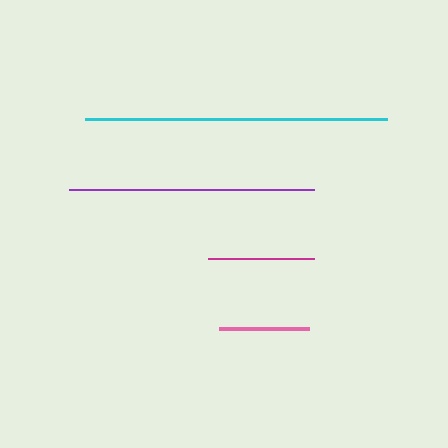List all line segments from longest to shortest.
From longest to shortest: cyan, purple, magenta, pink.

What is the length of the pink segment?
The pink segment is approximately 90 pixels long.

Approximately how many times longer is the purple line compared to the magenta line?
The purple line is approximately 2.3 times the length of the magenta line.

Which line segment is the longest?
The cyan line is the longest at approximately 303 pixels.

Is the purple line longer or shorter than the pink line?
The purple line is longer than the pink line.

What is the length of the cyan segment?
The cyan segment is approximately 303 pixels long.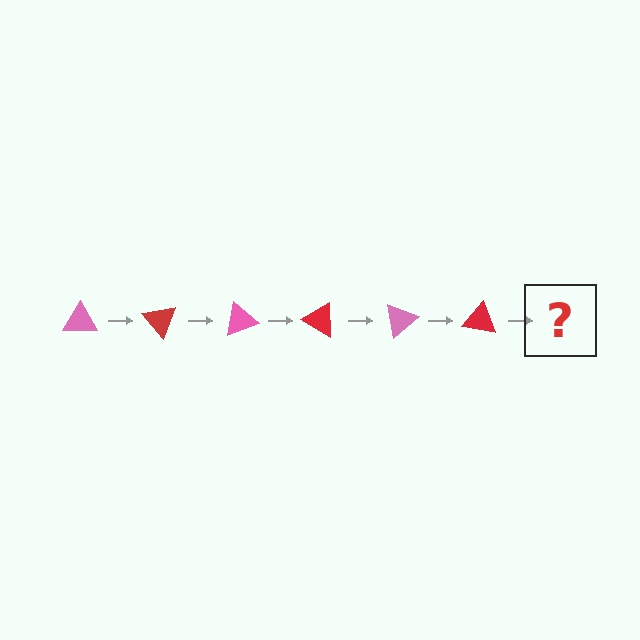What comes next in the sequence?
The next element should be a pink triangle, rotated 300 degrees from the start.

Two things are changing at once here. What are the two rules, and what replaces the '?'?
The two rules are that it rotates 50 degrees each step and the color cycles through pink and red. The '?' should be a pink triangle, rotated 300 degrees from the start.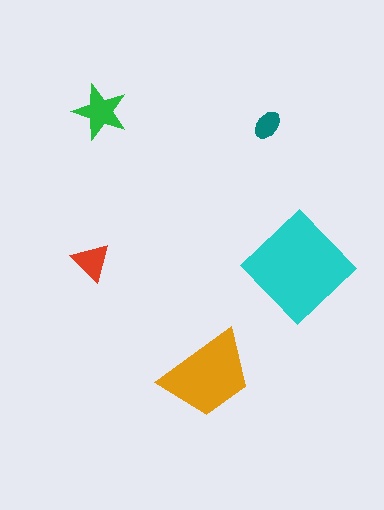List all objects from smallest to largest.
The teal ellipse, the red triangle, the green star, the orange trapezoid, the cyan diamond.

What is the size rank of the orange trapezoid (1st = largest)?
2nd.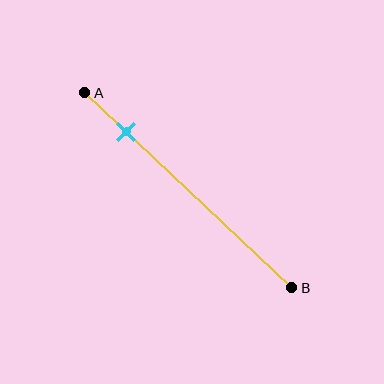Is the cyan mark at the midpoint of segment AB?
No, the mark is at about 20% from A, not at the 50% midpoint.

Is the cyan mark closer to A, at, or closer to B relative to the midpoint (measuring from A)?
The cyan mark is closer to point A than the midpoint of segment AB.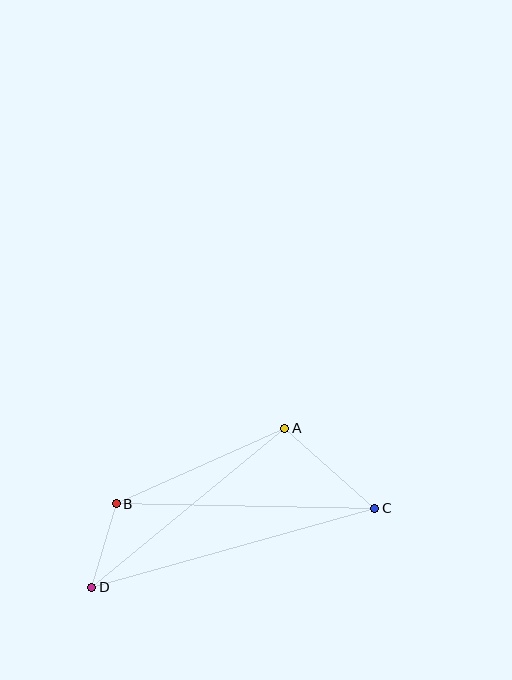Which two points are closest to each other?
Points B and D are closest to each other.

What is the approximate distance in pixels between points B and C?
The distance between B and C is approximately 259 pixels.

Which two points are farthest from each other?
Points C and D are farthest from each other.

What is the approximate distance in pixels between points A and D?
The distance between A and D is approximately 250 pixels.